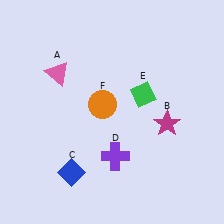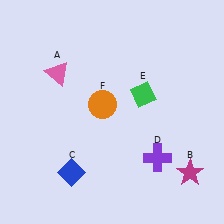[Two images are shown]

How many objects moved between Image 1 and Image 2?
2 objects moved between the two images.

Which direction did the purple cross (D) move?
The purple cross (D) moved right.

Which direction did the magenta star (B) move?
The magenta star (B) moved down.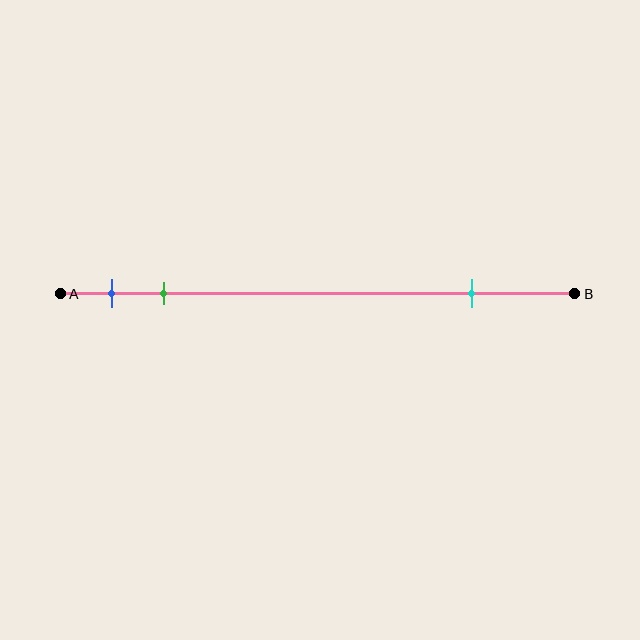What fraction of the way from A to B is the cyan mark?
The cyan mark is approximately 80% (0.8) of the way from A to B.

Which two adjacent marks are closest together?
The blue and green marks are the closest adjacent pair.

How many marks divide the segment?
There are 3 marks dividing the segment.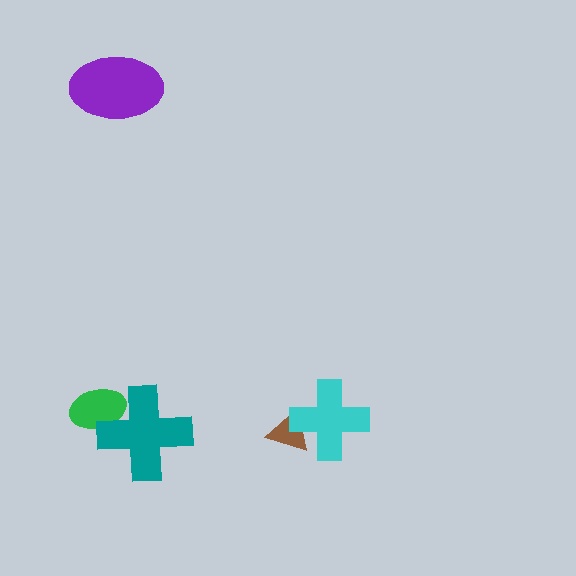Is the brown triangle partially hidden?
Yes, it is partially covered by another shape.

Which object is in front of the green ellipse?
The teal cross is in front of the green ellipse.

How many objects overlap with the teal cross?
1 object overlaps with the teal cross.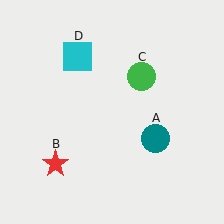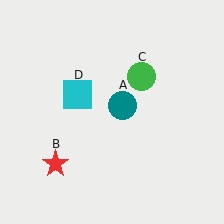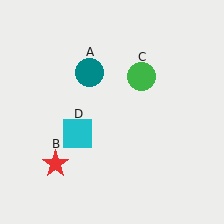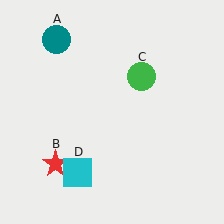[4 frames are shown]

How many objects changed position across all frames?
2 objects changed position: teal circle (object A), cyan square (object D).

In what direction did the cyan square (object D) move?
The cyan square (object D) moved down.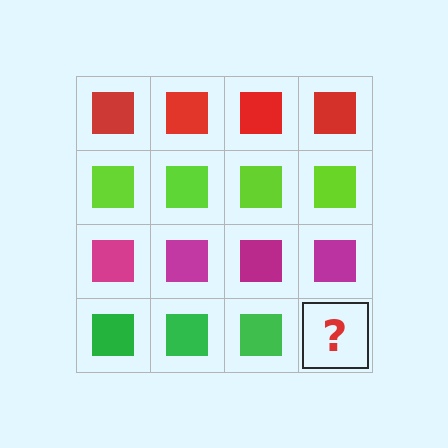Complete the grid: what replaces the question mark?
The question mark should be replaced with a green square.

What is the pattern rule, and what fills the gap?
The rule is that each row has a consistent color. The gap should be filled with a green square.